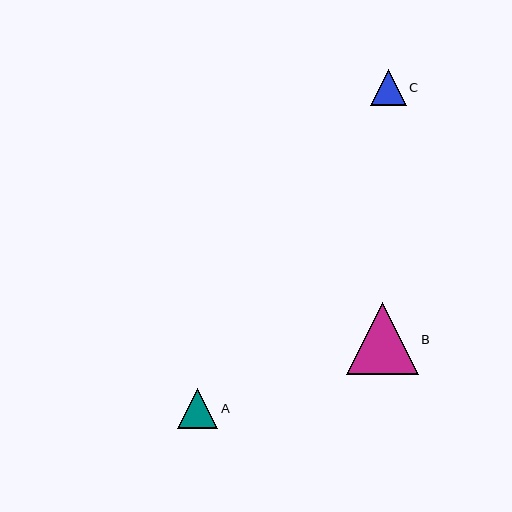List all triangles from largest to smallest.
From largest to smallest: B, A, C.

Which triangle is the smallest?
Triangle C is the smallest with a size of approximately 36 pixels.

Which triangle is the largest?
Triangle B is the largest with a size of approximately 72 pixels.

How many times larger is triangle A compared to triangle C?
Triangle A is approximately 1.1 times the size of triangle C.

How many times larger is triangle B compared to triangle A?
Triangle B is approximately 1.8 times the size of triangle A.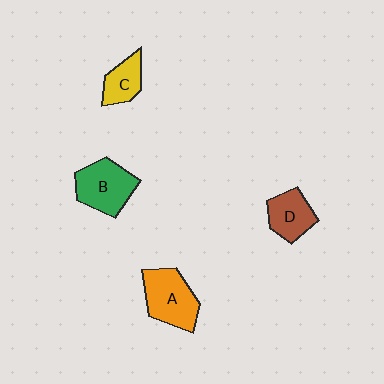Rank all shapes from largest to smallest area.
From largest to smallest: A (orange), B (green), D (brown), C (yellow).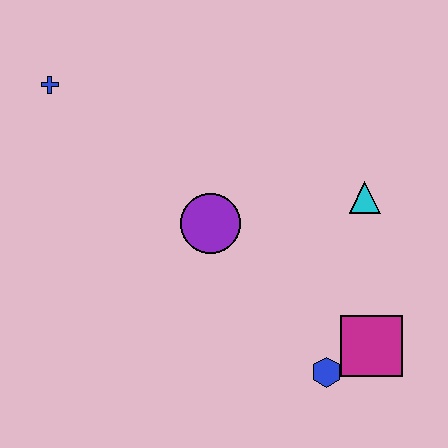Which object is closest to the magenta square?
The blue hexagon is closest to the magenta square.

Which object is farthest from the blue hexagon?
The blue cross is farthest from the blue hexagon.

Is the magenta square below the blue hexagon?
No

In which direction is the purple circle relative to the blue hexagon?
The purple circle is above the blue hexagon.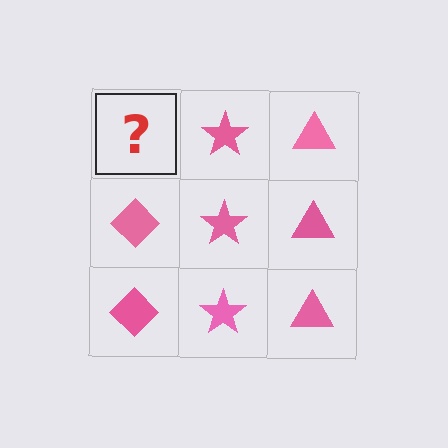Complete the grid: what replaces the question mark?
The question mark should be replaced with a pink diamond.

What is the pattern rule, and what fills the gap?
The rule is that each column has a consistent shape. The gap should be filled with a pink diamond.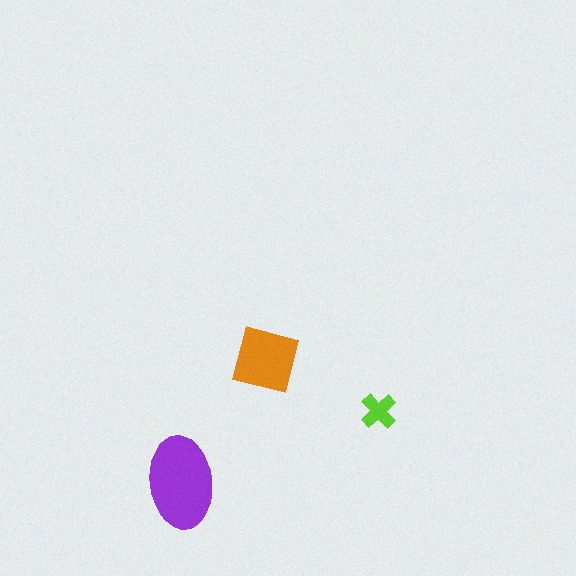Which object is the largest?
The purple ellipse.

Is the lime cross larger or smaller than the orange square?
Smaller.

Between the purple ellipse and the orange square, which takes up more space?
The purple ellipse.